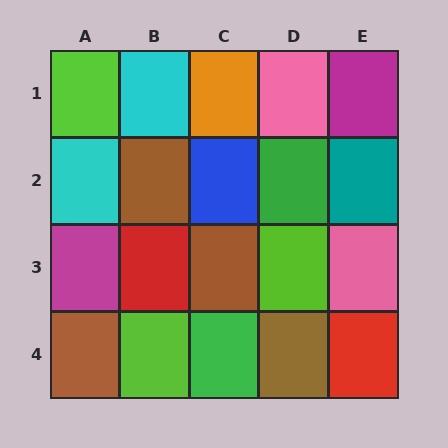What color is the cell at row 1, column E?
Magenta.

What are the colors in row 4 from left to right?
Brown, lime, green, brown, red.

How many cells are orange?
1 cell is orange.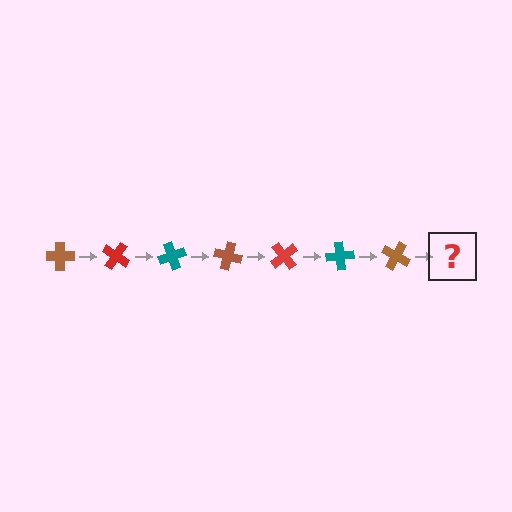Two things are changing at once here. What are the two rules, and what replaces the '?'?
The two rules are that it rotates 35 degrees each step and the color cycles through brown, red, and teal. The '?' should be a red cross, rotated 245 degrees from the start.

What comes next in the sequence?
The next element should be a red cross, rotated 245 degrees from the start.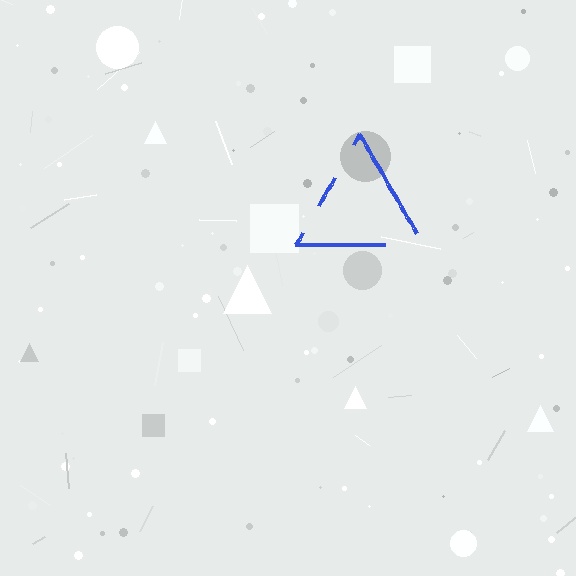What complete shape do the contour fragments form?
The contour fragments form a triangle.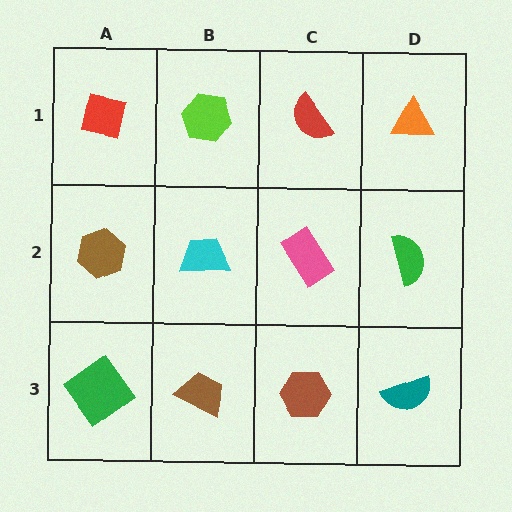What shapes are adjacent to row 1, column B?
A cyan trapezoid (row 2, column B), a red square (row 1, column A), a red semicircle (row 1, column C).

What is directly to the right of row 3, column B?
A brown hexagon.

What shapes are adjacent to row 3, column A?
A brown hexagon (row 2, column A), a brown trapezoid (row 3, column B).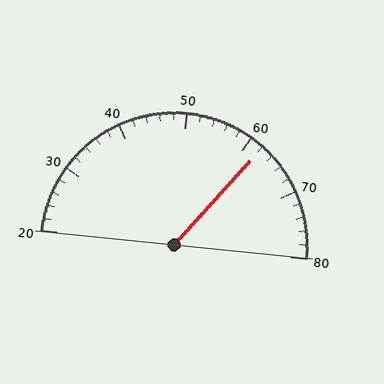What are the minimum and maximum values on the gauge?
The gauge ranges from 20 to 80.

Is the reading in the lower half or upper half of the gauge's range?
The reading is in the upper half of the range (20 to 80).